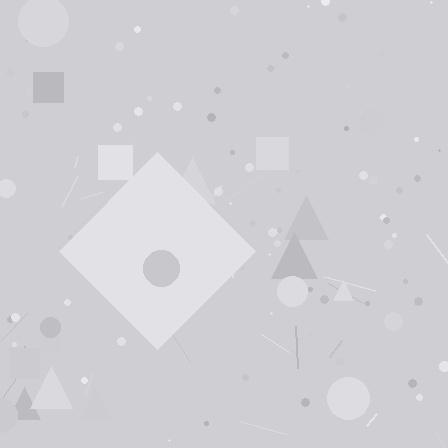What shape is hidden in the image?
A diamond is hidden in the image.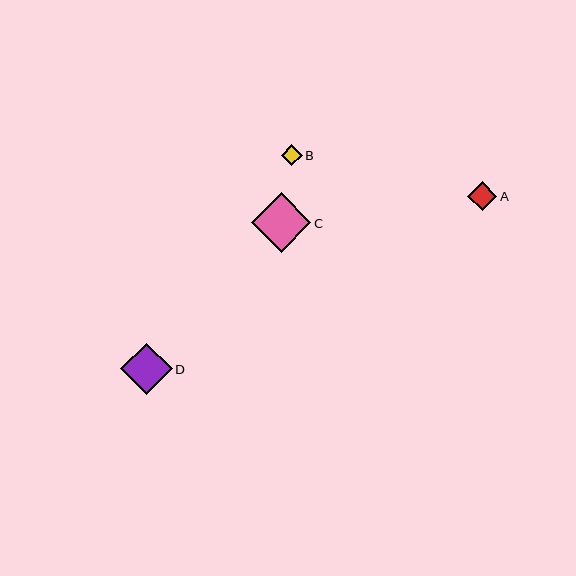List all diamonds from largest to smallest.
From largest to smallest: C, D, A, B.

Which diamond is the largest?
Diamond C is the largest with a size of approximately 59 pixels.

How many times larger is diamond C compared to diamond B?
Diamond C is approximately 2.8 times the size of diamond B.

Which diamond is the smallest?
Diamond B is the smallest with a size of approximately 21 pixels.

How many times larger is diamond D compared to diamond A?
Diamond D is approximately 1.8 times the size of diamond A.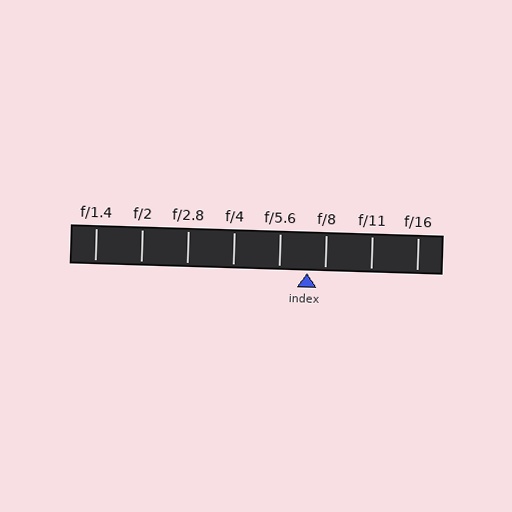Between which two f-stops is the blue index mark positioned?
The index mark is between f/5.6 and f/8.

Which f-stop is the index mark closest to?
The index mark is closest to f/8.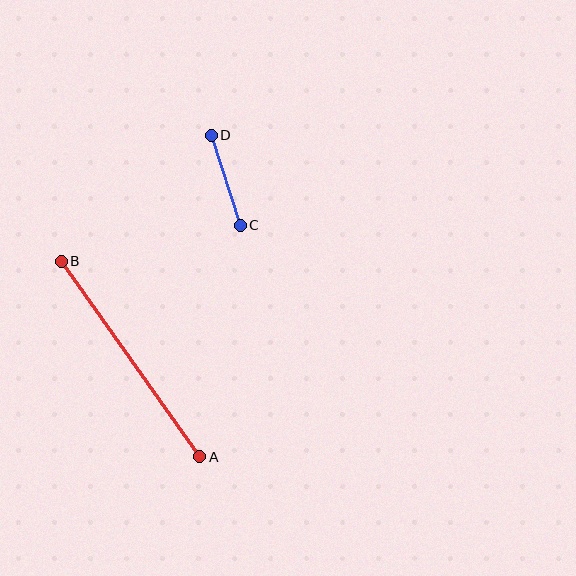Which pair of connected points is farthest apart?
Points A and B are farthest apart.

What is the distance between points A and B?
The distance is approximately 240 pixels.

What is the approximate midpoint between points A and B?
The midpoint is at approximately (130, 359) pixels.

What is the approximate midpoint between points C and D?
The midpoint is at approximately (226, 180) pixels.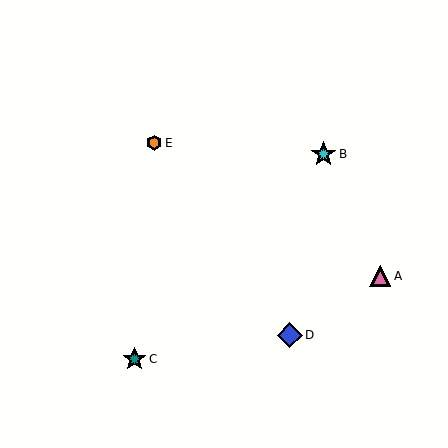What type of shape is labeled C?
Shape C is a teal star.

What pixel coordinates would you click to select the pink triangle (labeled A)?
Click at (380, 276) to select the pink triangle A.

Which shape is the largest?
The cyan star (labeled B) is the largest.